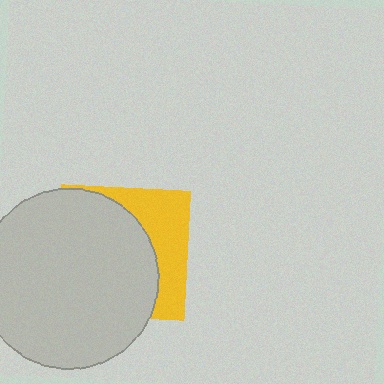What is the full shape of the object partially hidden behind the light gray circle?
The partially hidden object is a yellow square.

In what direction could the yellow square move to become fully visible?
The yellow square could move right. That would shift it out from behind the light gray circle entirely.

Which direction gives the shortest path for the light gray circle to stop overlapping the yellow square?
Moving left gives the shortest separation.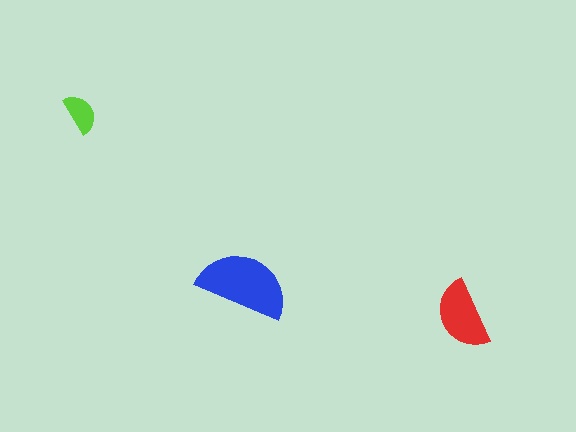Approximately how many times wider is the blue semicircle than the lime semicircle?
About 2.5 times wider.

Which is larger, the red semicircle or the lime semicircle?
The red one.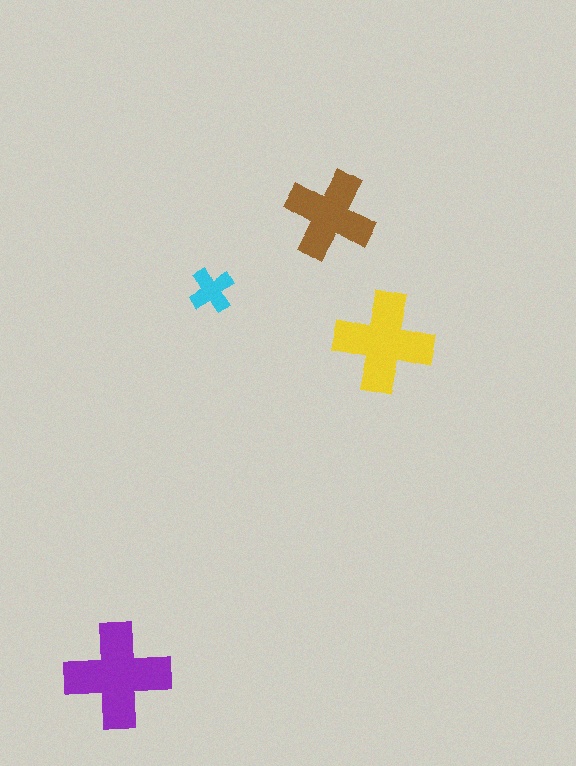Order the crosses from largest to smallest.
the purple one, the yellow one, the brown one, the cyan one.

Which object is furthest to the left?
The purple cross is leftmost.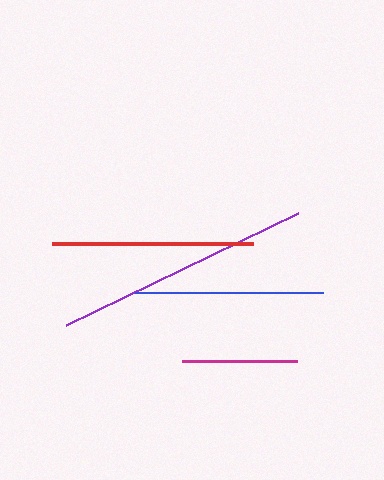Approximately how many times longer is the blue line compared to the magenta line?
The blue line is approximately 1.6 times the length of the magenta line.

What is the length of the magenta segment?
The magenta segment is approximately 115 pixels long.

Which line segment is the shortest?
The magenta line is the shortest at approximately 115 pixels.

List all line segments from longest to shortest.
From longest to shortest: purple, red, blue, magenta.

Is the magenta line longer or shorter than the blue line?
The blue line is longer than the magenta line.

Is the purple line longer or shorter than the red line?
The purple line is longer than the red line.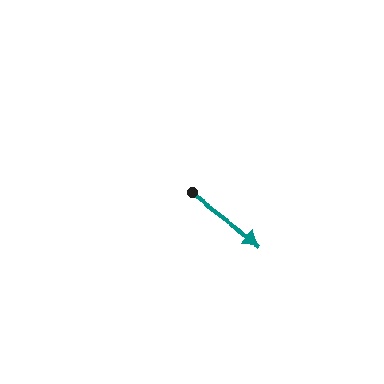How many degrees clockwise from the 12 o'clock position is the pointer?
Approximately 127 degrees.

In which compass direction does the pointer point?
Southeast.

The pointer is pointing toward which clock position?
Roughly 4 o'clock.